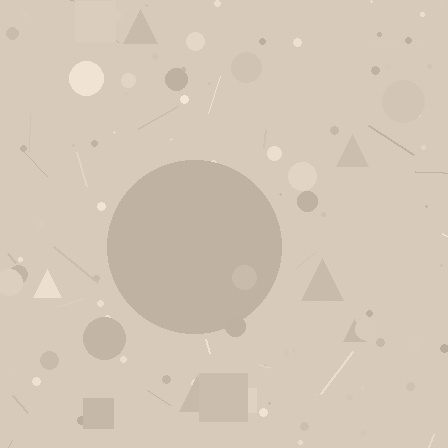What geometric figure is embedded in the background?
A circle is embedded in the background.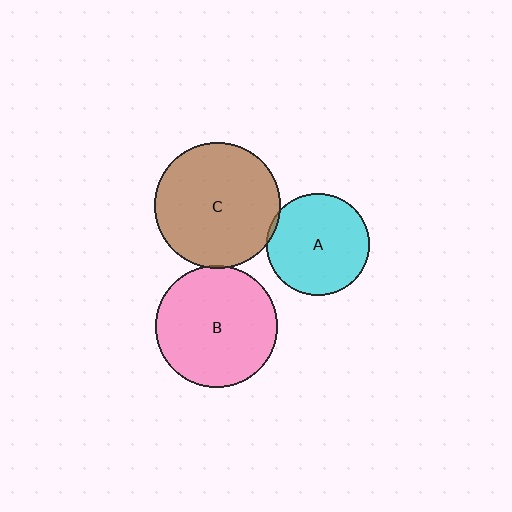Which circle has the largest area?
Circle C (brown).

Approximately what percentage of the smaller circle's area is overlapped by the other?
Approximately 5%.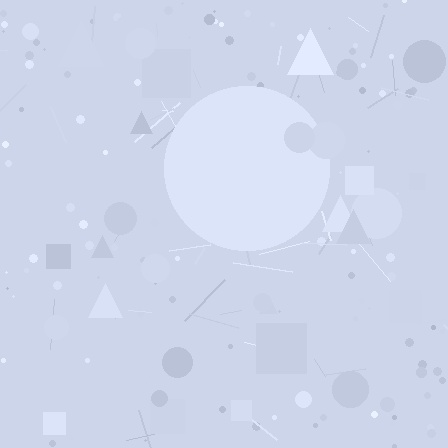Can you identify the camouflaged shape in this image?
The camouflaged shape is a circle.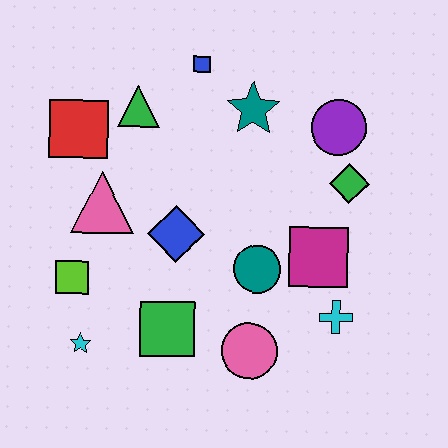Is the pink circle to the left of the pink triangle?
No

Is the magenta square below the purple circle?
Yes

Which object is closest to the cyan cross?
The magenta square is closest to the cyan cross.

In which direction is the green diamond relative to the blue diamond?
The green diamond is to the right of the blue diamond.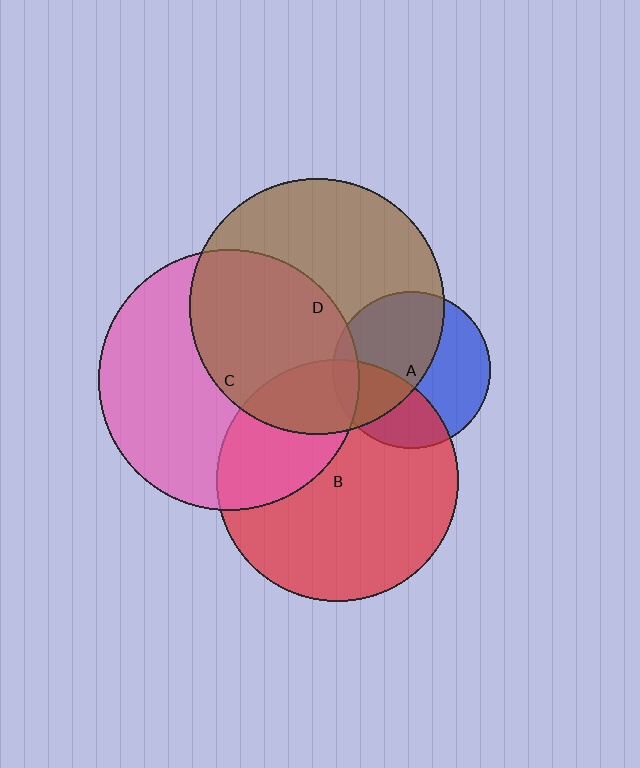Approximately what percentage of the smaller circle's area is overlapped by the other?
Approximately 45%.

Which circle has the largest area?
Circle C (pink).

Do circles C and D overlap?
Yes.